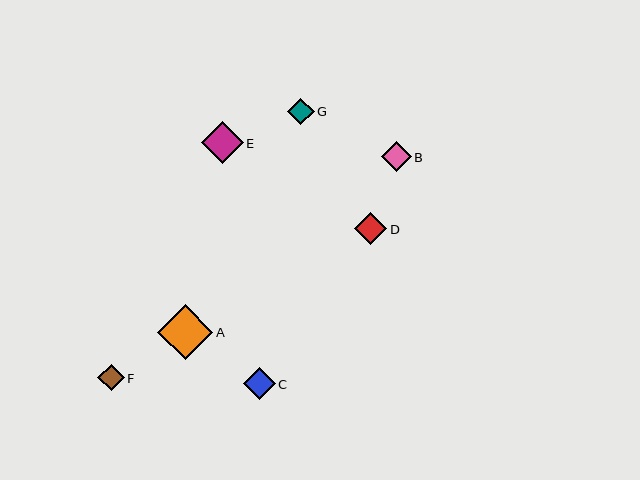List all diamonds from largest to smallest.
From largest to smallest: A, E, C, D, B, G, F.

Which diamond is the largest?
Diamond A is the largest with a size of approximately 55 pixels.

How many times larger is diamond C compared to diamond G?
Diamond C is approximately 1.2 times the size of diamond G.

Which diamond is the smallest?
Diamond F is the smallest with a size of approximately 26 pixels.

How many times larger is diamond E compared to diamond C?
Diamond E is approximately 1.3 times the size of diamond C.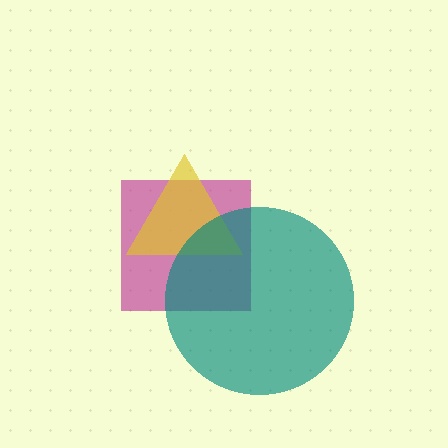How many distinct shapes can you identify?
There are 3 distinct shapes: a magenta square, a yellow triangle, a teal circle.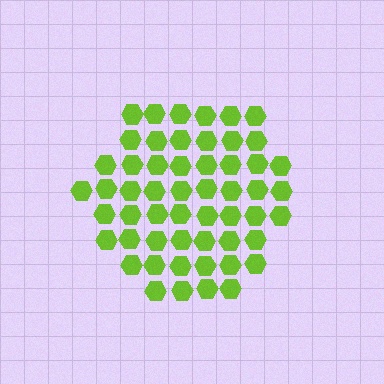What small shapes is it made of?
It is made of small hexagons.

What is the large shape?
The large shape is a hexagon.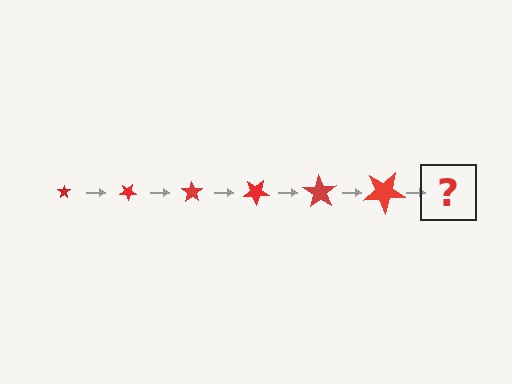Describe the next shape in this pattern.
It should be a star, larger than the previous one and rotated 210 degrees from the start.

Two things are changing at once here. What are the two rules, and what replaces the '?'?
The two rules are that the star grows larger each step and it rotates 35 degrees each step. The '?' should be a star, larger than the previous one and rotated 210 degrees from the start.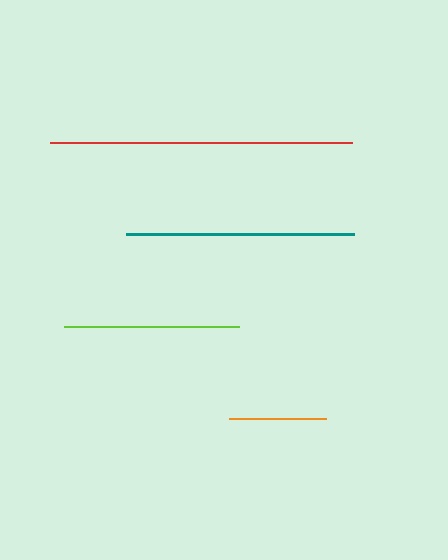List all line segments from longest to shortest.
From longest to shortest: red, teal, lime, orange.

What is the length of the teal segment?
The teal segment is approximately 228 pixels long.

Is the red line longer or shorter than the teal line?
The red line is longer than the teal line.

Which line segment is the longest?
The red line is the longest at approximately 303 pixels.